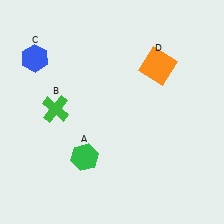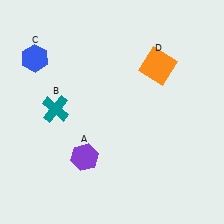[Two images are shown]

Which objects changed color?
A changed from green to purple. B changed from green to teal.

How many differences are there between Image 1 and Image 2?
There are 2 differences between the two images.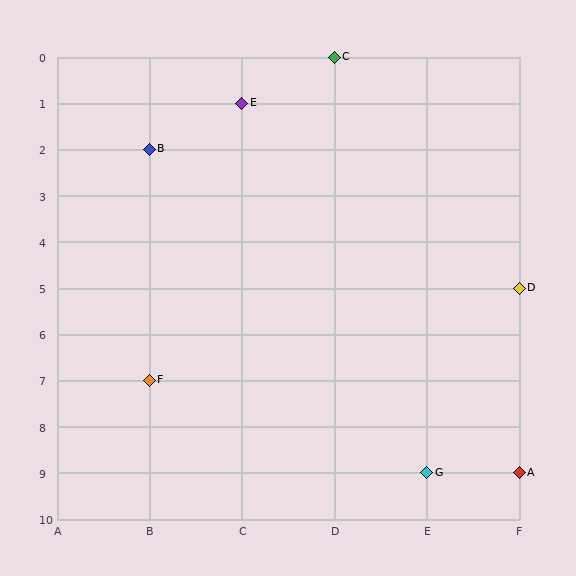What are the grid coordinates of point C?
Point C is at grid coordinates (D, 0).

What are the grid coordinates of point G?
Point G is at grid coordinates (E, 9).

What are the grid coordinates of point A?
Point A is at grid coordinates (F, 9).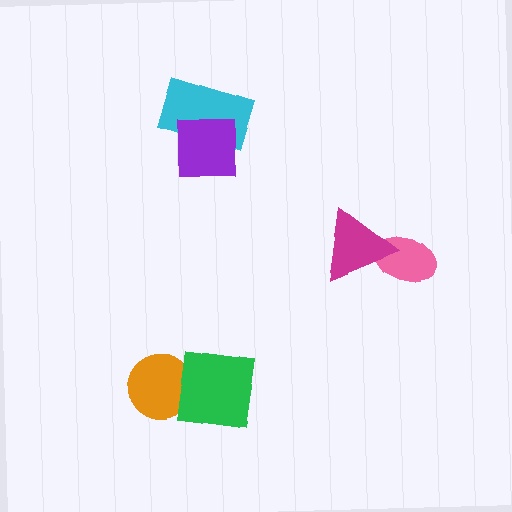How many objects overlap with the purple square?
1 object overlaps with the purple square.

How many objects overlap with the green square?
1 object overlaps with the green square.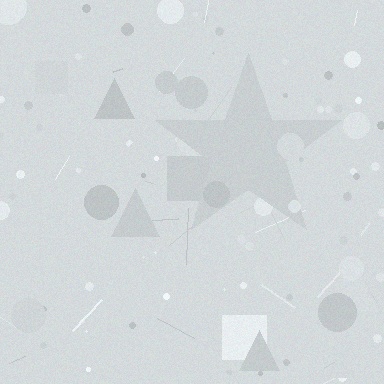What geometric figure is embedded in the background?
A star is embedded in the background.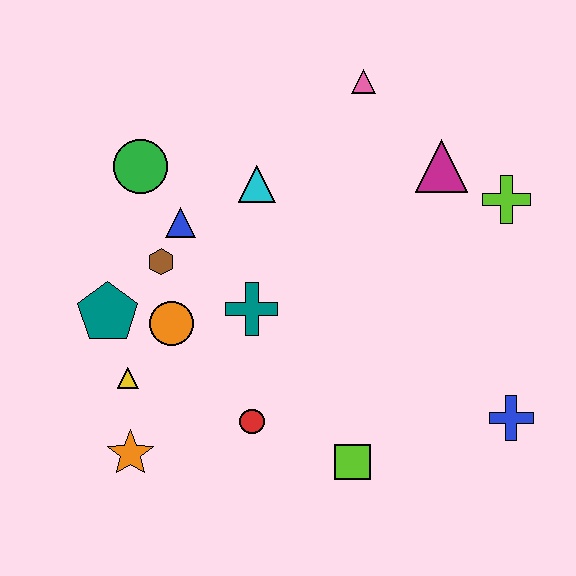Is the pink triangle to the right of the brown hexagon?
Yes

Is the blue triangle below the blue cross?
No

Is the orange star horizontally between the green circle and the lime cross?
No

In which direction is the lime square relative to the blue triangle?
The lime square is below the blue triangle.